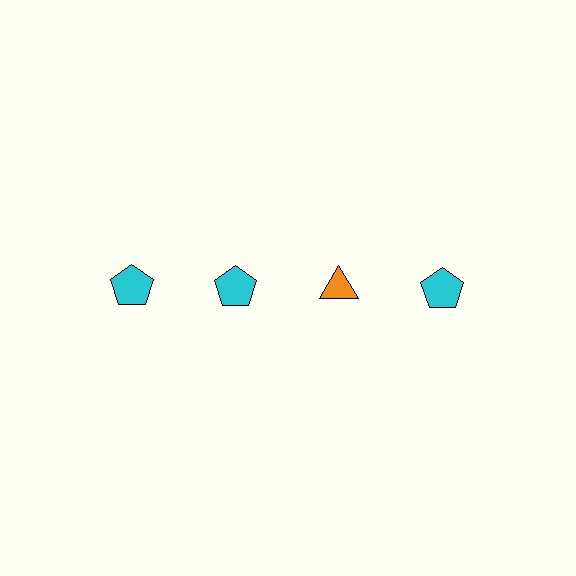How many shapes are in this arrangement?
There are 4 shapes arranged in a grid pattern.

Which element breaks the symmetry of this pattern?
The orange triangle in the top row, center column breaks the symmetry. All other shapes are cyan pentagons.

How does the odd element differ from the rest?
It differs in both color (orange instead of cyan) and shape (triangle instead of pentagon).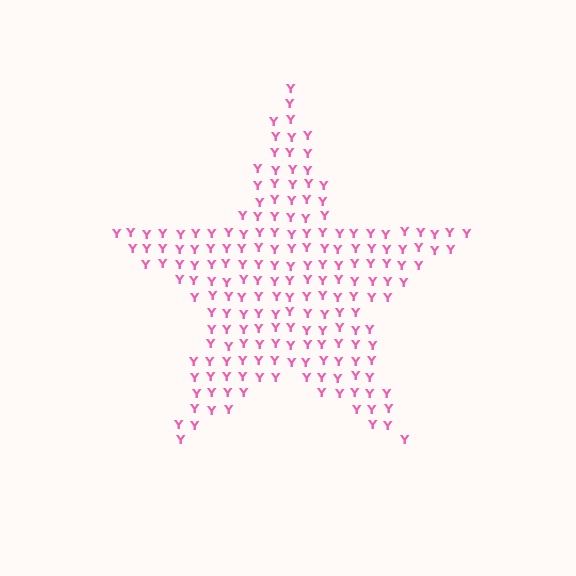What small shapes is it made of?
It is made of small letter Y's.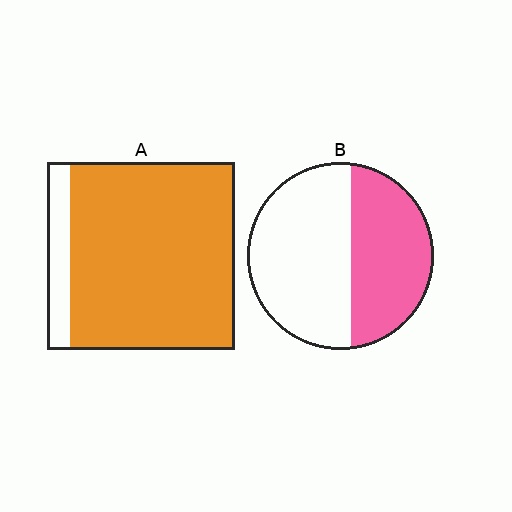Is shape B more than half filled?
No.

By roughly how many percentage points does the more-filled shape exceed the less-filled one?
By roughly 45 percentage points (A over B).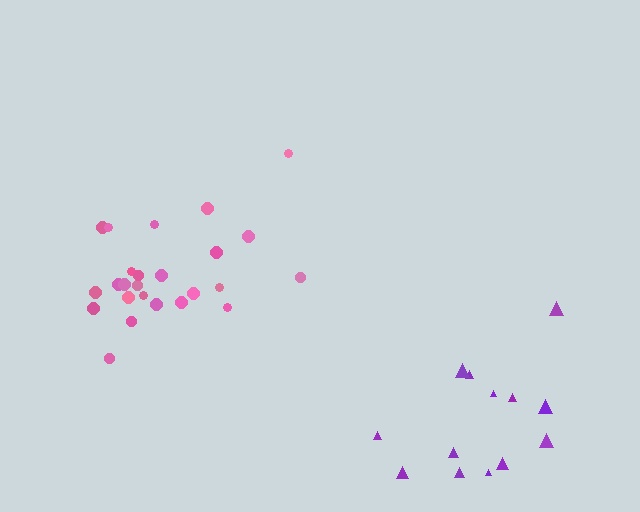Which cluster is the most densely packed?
Pink.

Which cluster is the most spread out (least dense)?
Purple.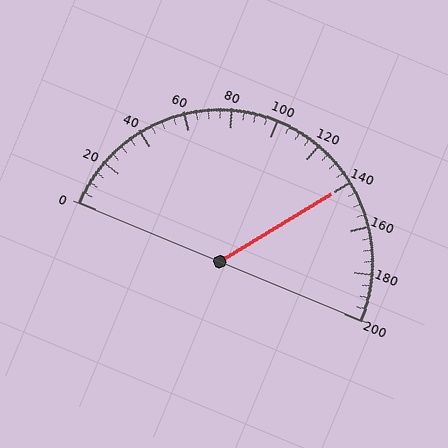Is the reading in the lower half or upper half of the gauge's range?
The reading is in the upper half of the range (0 to 200).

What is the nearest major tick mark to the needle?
The nearest major tick mark is 140.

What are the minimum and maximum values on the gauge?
The gauge ranges from 0 to 200.